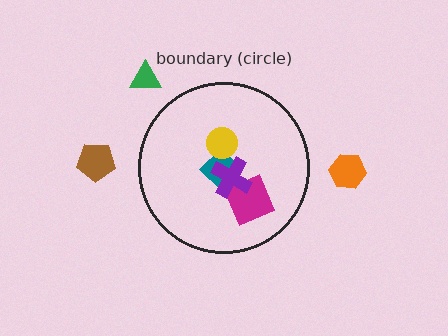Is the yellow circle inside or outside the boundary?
Inside.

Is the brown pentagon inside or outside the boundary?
Outside.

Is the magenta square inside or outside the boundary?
Inside.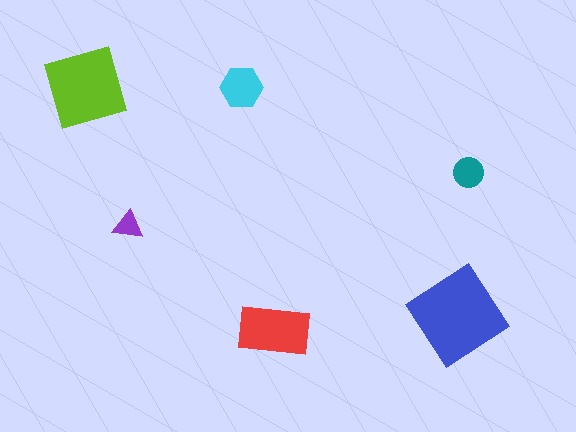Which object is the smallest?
The purple triangle.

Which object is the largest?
The blue diamond.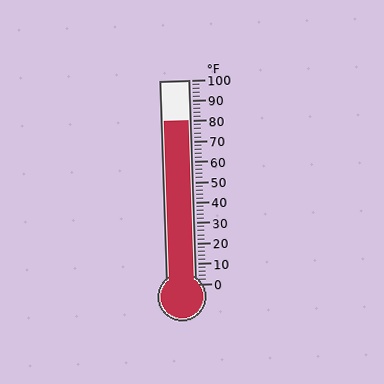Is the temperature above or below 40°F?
The temperature is above 40°F.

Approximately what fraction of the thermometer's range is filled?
The thermometer is filled to approximately 80% of its range.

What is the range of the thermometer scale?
The thermometer scale ranges from 0°F to 100°F.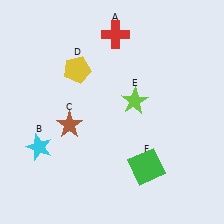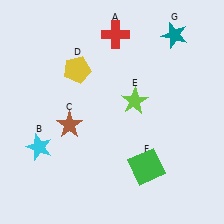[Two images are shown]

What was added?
A teal star (G) was added in Image 2.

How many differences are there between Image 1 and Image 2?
There is 1 difference between the two images.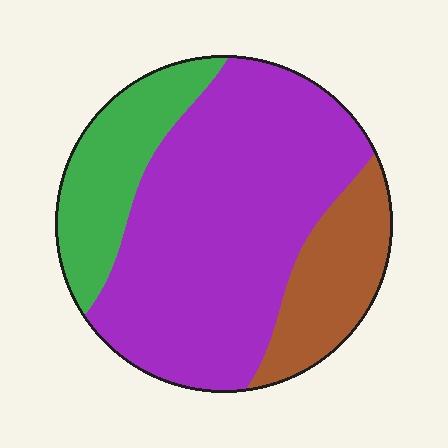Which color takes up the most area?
Purple, at roughly 65%.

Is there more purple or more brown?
Purple.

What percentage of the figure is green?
Green covers about 20% of the figure.